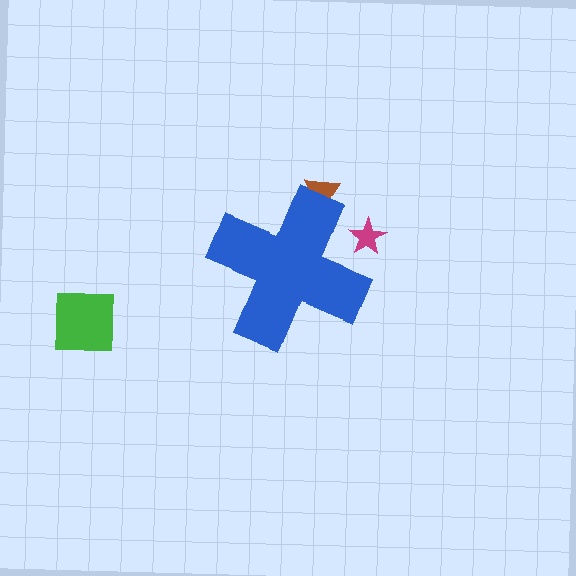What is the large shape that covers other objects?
A blue cross.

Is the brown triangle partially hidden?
Yes, the brown triangle is partially hidden behind the blue cross.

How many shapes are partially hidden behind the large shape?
2 shapes are partially hidden.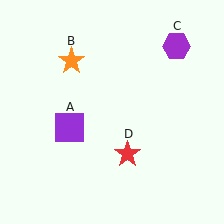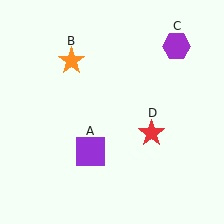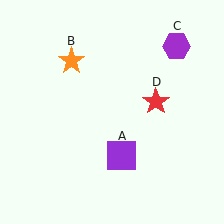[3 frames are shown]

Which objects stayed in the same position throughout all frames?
Orange star (object B) and purple hexagon (object C) remained stationary.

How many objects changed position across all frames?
2 objects changed position: purple square (object A), red star (object D).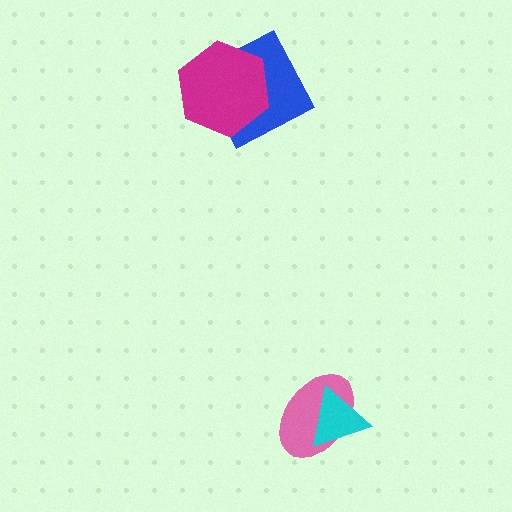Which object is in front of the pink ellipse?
The cyan triangle is in front of the pink ellipse.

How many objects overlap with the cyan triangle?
1 object overlaps with the cyan triangle.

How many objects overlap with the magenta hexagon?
1 object overlaps with the magenta hexagon.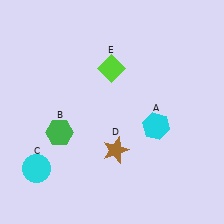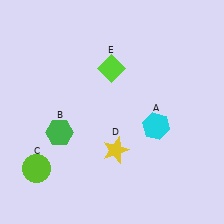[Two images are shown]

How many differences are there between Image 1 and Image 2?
There are 2 differences between the two images.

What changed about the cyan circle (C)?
In Image 1, C is cyan. In Image 2, it changed to lime.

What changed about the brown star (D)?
In Image 1, D is brown. In Image 2, it changed to yellow.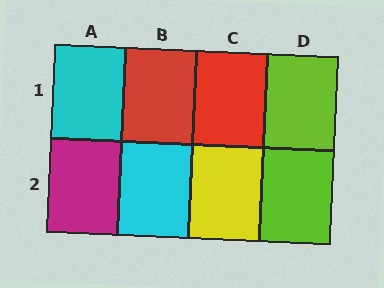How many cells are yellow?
1 cell is yellow.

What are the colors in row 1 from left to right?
Cyan, red, red, lime.